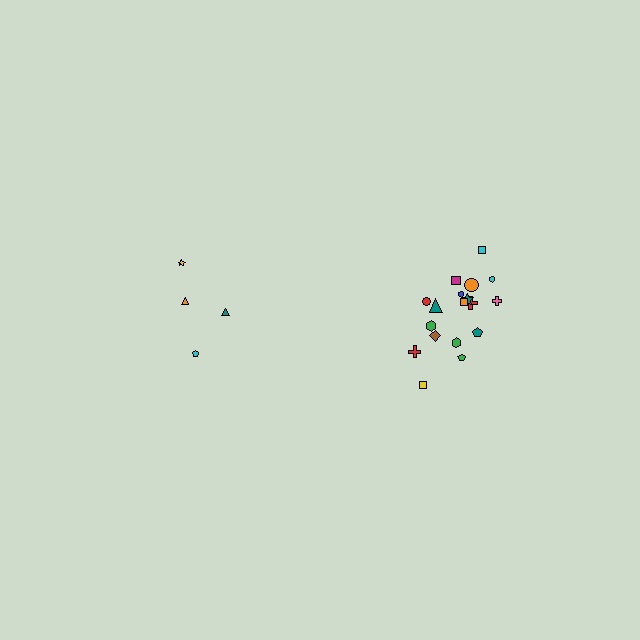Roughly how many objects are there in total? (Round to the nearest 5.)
Roughly 20 objects in total.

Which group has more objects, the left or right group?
The right group.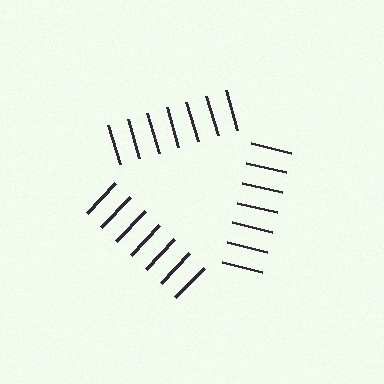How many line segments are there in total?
21 — 7 along each of the 3 edges.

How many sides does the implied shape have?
3 sides — the line-ends trace a triangle.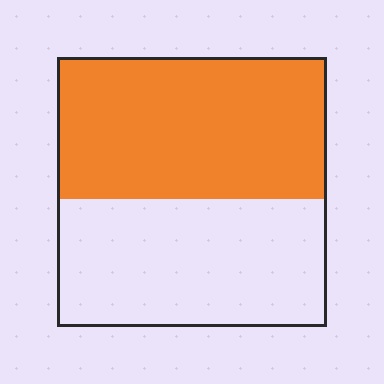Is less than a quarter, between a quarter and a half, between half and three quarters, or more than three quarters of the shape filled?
Between half and three quarters.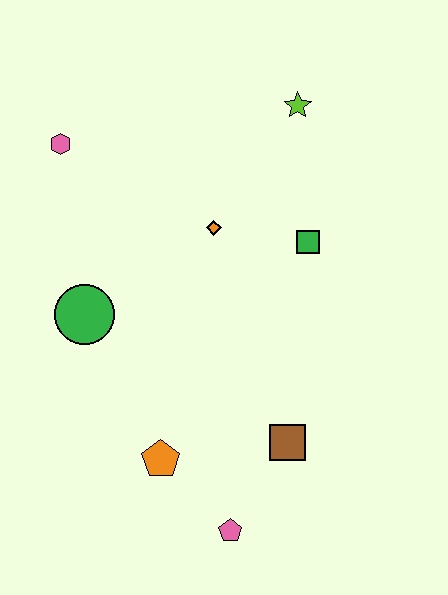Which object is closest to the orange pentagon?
The pink pentagon is closest to the orange pentagon.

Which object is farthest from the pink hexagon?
The pink pentagon is farthest from the pink hexagon.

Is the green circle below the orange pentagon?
No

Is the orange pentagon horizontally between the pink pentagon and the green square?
No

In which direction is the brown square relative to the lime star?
The brown square is below the lime star.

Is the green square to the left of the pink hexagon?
No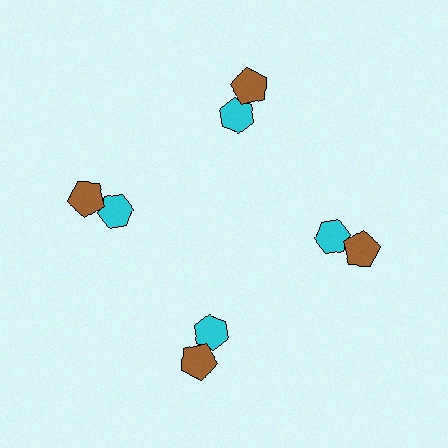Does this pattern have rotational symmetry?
Yes, this pattern has 4-fold rotational symmetry. It looks the same after rotating 90 degrees around the center.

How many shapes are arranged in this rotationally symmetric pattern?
There are 8 shapes, arranged in 4 groups of 2.